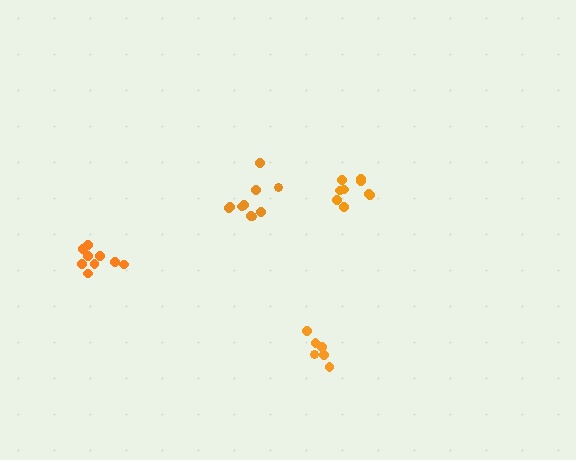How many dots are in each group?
Group 1: 9 dots, Group 2: 7 dots, Group 3: 10 dots, Group 4: 9 dots (35 total).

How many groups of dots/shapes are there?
There are 4 groups.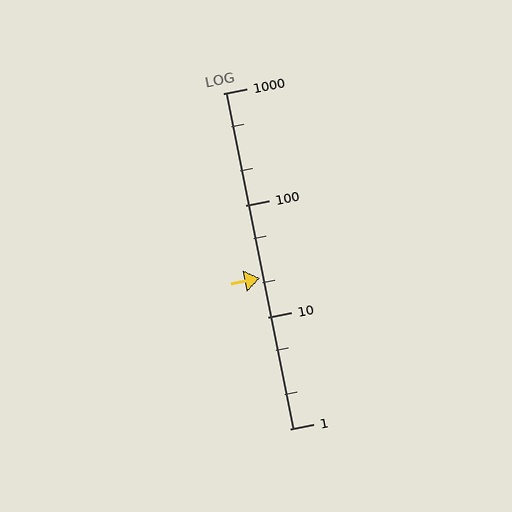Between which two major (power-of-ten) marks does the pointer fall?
The pointer is between 10 and 100.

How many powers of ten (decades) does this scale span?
The scale spans 3 decades, from 1 to 1000.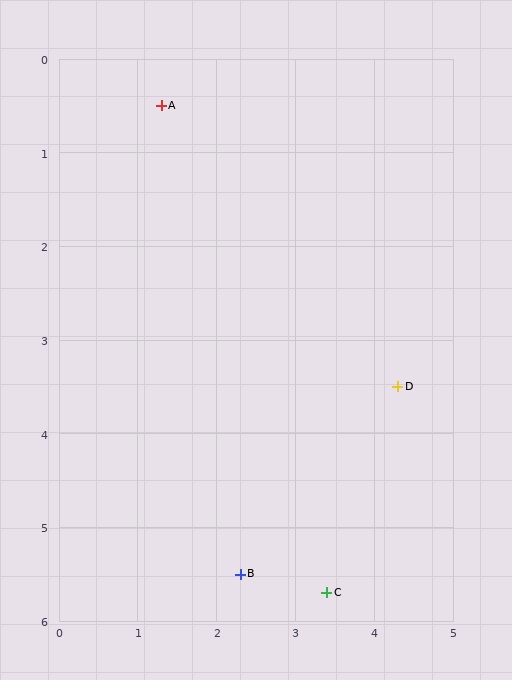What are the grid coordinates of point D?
Point D is at approximately (4.3, 3.5).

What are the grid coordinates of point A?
Point A is at approximately (1.3, 0.5).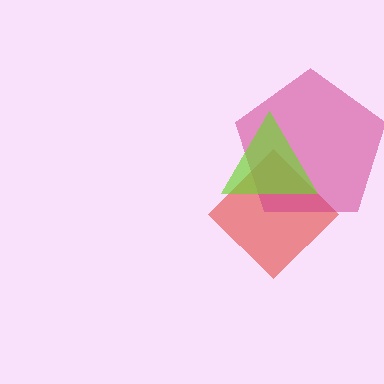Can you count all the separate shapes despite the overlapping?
Yes, there are 3 separate shapes.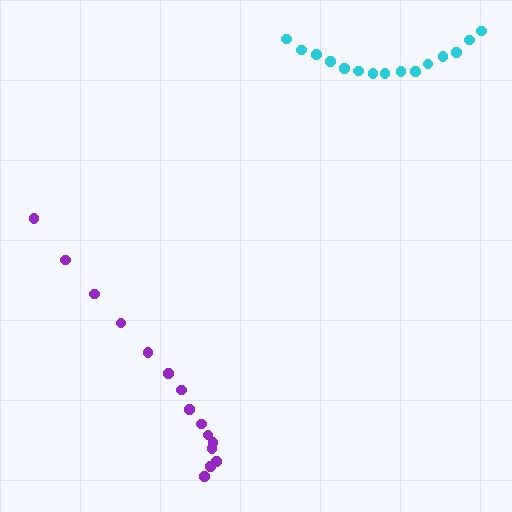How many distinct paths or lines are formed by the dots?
There are 2 distinct paths.